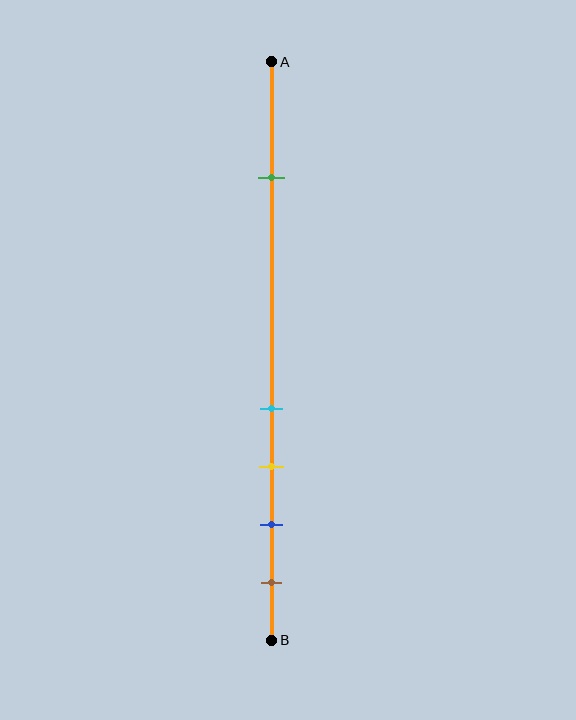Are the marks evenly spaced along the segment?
No, the marks are not evenly spaced.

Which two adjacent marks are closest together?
The cyan and yellow marks are the closest adjacent pair.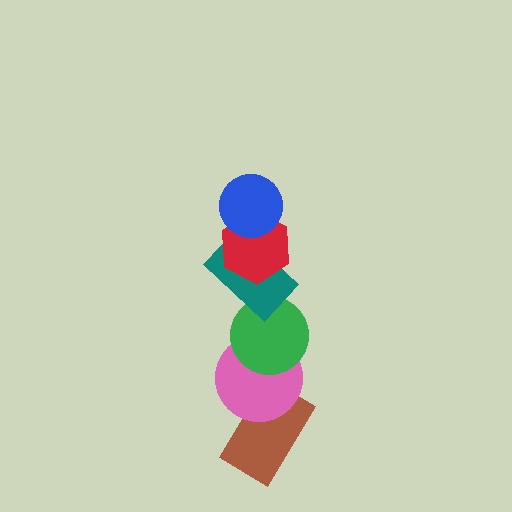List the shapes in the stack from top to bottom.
From top to bottom: the blue circle, the red hexagon, the teal rectangle, the green circle, the pink circle, the brown rectangle.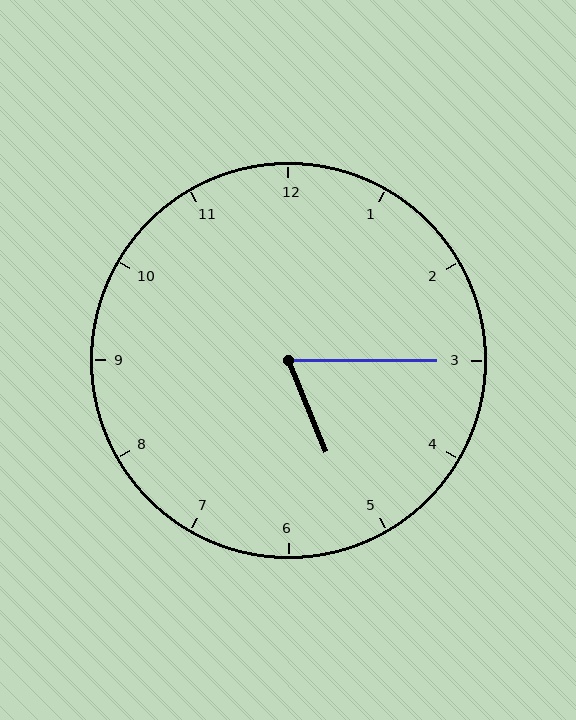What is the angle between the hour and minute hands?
Approximately 68 degrees.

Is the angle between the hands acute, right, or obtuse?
It is acute.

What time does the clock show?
5:15.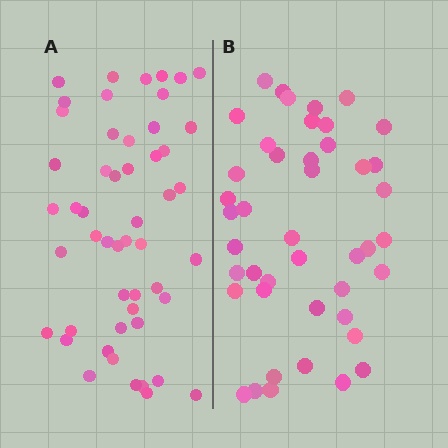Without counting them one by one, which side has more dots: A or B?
Region A (the left region) has more dots.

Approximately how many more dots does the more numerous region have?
Region A has roughly 8 or so more dots than region B.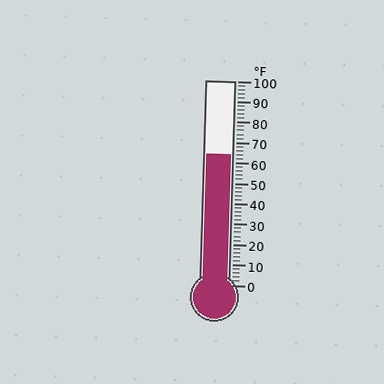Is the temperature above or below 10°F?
The temperature is above 10°F.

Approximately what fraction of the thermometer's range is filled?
The thermometer is filled to approximately 65% of its range.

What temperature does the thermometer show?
The thermometer shows approximately 64°F.